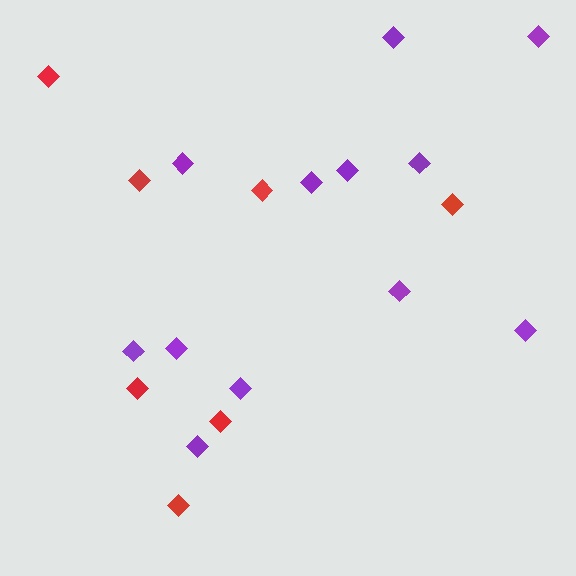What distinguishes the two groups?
There are 2 groups: one group of purple diamonds (12) and one group of red diamonds (7).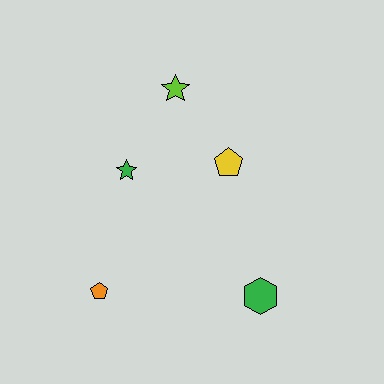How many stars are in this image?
There are 2 stars.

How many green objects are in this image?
There are 2 green objects.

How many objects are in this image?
There are 5 objects.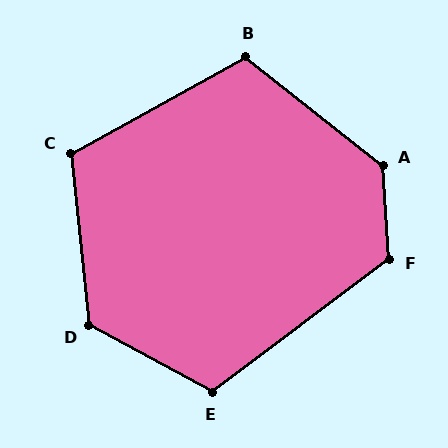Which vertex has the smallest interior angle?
B, at approximately 112 degrees.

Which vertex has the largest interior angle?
A, at approximately 133 degrees.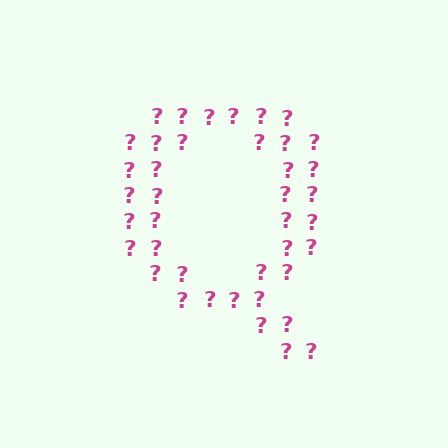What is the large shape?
The large shape is the letter Q.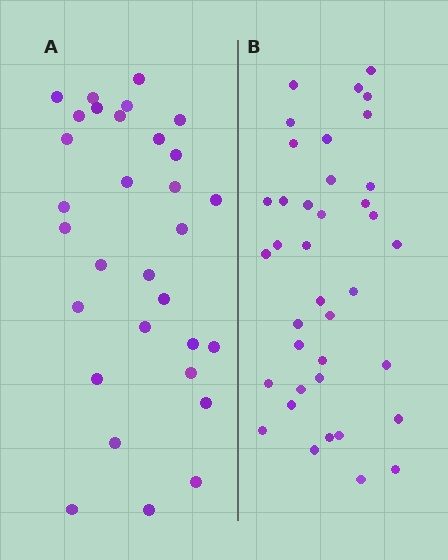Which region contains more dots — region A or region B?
Region B (the right region) has more dots.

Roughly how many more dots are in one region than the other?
Region B has roughly 8 or so more dots than region A.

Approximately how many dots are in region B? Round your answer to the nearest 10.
About 40 dots. (The exact count is 38, which rounds to 40.)